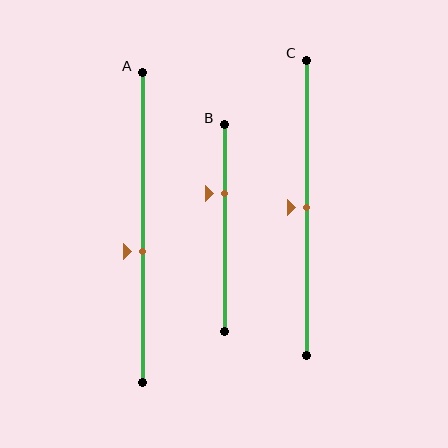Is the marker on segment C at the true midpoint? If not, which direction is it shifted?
Yes, the marker on segment C is at the true midpoint.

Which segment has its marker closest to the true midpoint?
Segment C has its marker closest to the true midpoint.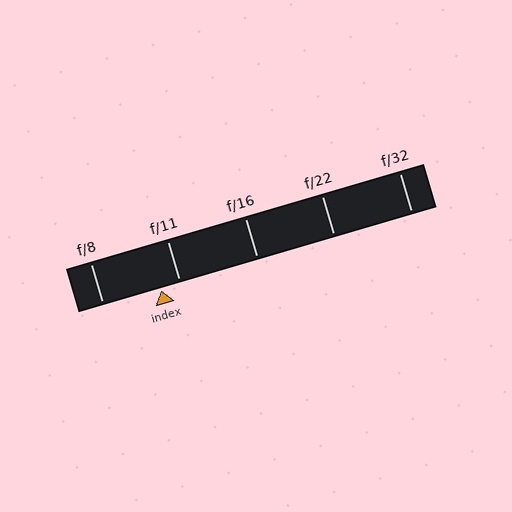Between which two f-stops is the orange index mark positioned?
The index mark is between f/8 and f/11.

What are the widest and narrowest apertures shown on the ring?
The widest aperture shown is f/8 and the narrowest is f/32.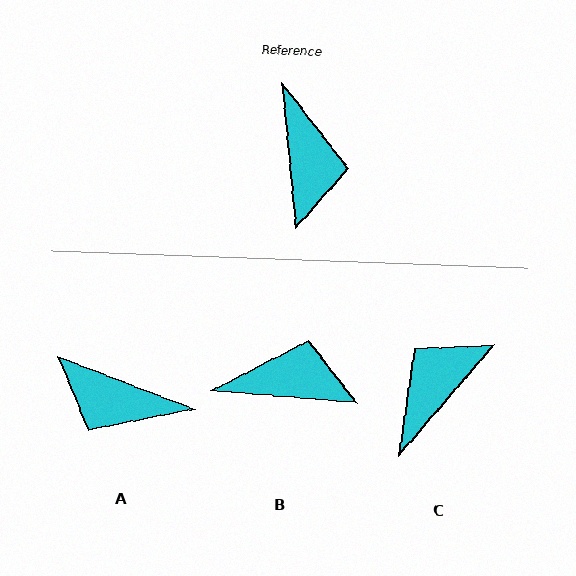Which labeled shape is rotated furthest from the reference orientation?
C, about 134 degrees away.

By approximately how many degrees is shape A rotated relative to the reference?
Approximately 116 degrees clockwise.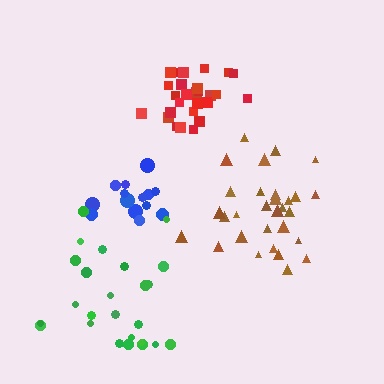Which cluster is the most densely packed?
Red.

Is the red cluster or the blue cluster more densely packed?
Red.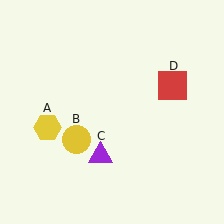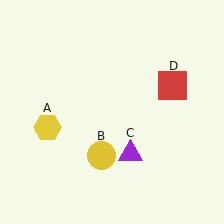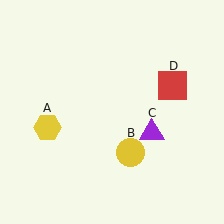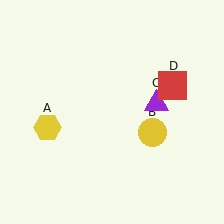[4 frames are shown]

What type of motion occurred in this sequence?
The yellow circle (object B), purple triangle (object C) rotated counterclockwise around the center of the scene.